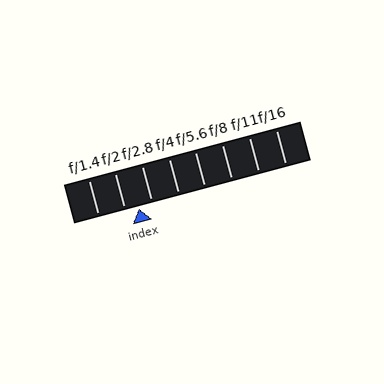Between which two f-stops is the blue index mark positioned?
The index mark is between f/2 and f/2.8.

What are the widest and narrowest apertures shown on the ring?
The widest aperture shown is f/1.4 and the narrowest is f/16.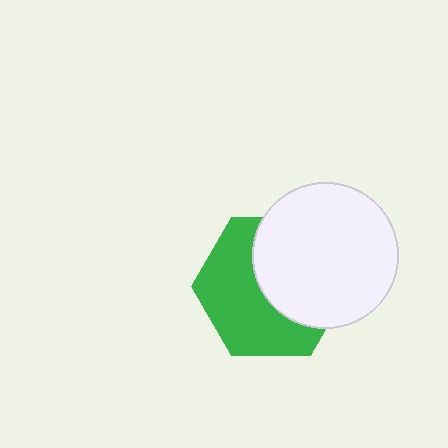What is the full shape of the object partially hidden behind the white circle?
The partially hidden object is a green hexagon.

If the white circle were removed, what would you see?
You would see the complete green hexagon.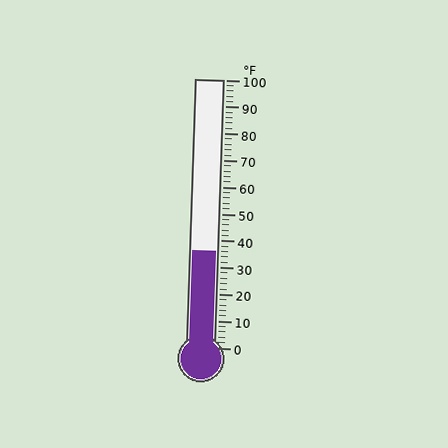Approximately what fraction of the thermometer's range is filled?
The thermometer is filled to approximately 35% of its range.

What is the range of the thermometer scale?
The thermometer scale ranges from 0°F to 100°F.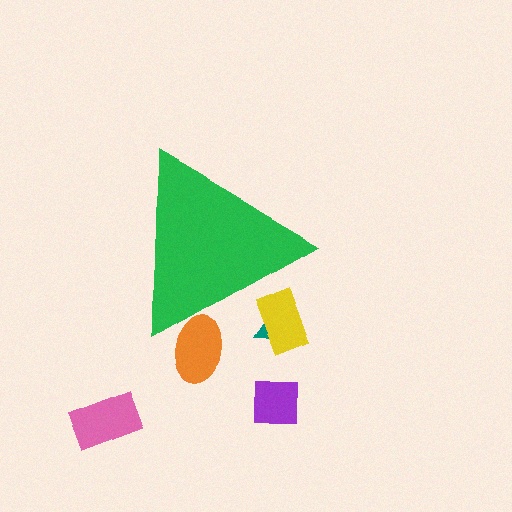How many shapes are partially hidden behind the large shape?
3 shapes are partially hidden.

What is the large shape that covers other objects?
A green triangle.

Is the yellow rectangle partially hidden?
Yes, the yellow rectangle is partially hidden behind the green triangle.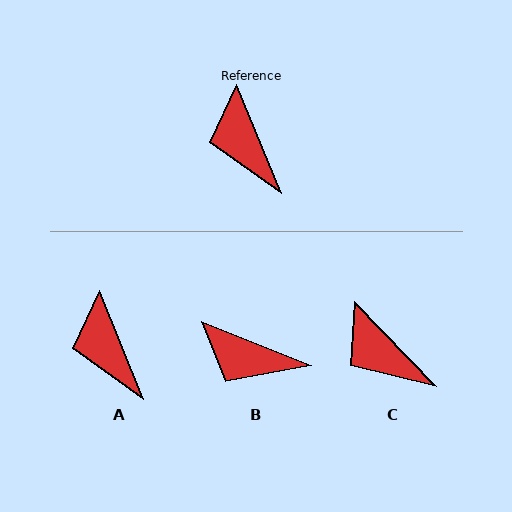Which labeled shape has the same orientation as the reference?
A.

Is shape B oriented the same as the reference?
No, it is off by about 46 degrees.